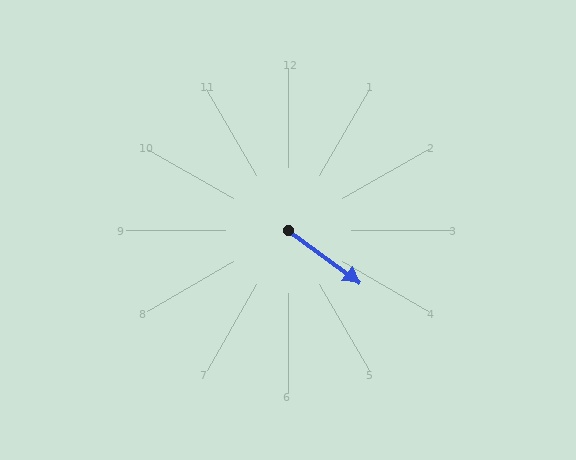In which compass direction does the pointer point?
Southeast.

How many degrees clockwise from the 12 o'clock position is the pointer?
Approximately 126 degrees.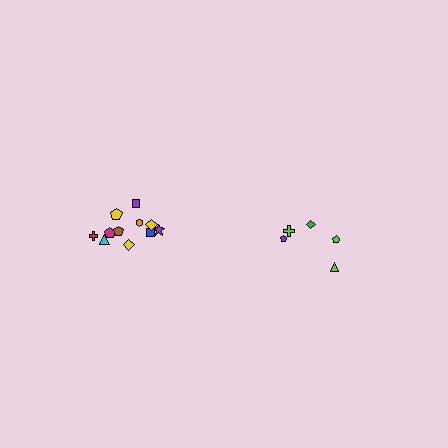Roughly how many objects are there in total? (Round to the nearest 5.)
Roughly 15 objects in total.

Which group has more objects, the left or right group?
The left group.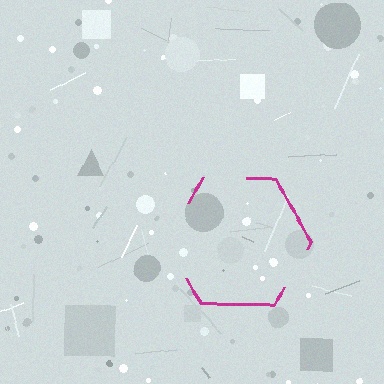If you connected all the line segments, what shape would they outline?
They would outline a hexagon.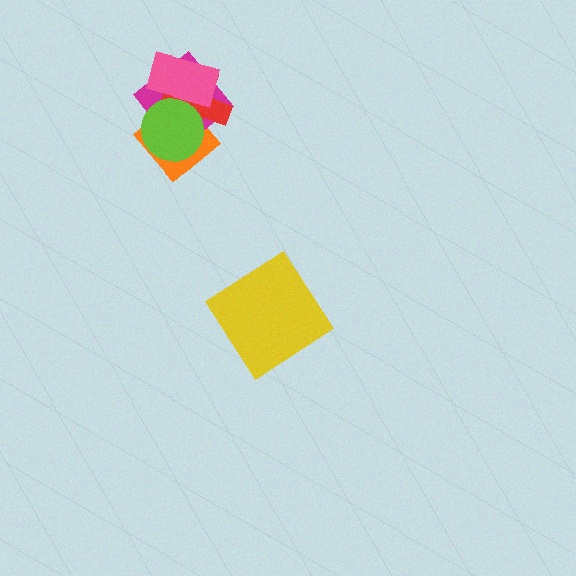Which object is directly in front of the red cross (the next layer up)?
The lime circle is directly in front of the red cross.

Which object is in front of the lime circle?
The pink rectangle is in front of the lime circle.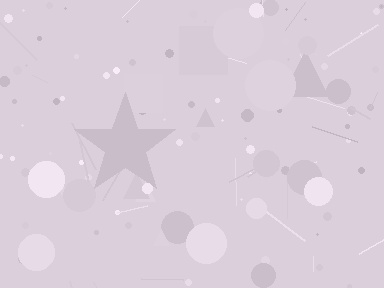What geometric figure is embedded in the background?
A star is embedded in the background.